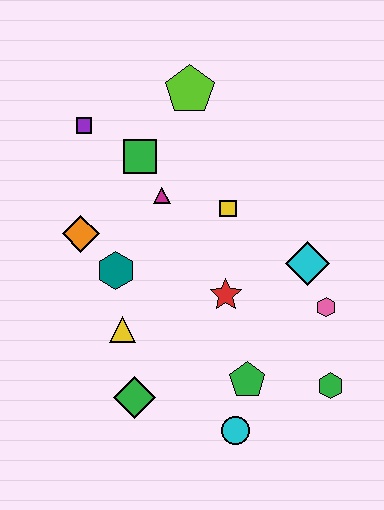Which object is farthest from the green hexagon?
The purple square is farthest from the green hexagon.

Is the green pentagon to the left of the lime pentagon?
No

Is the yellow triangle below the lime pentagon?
Yes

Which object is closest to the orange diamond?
The teal hexagon is closest to the orange diamond.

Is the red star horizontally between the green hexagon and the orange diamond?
Yes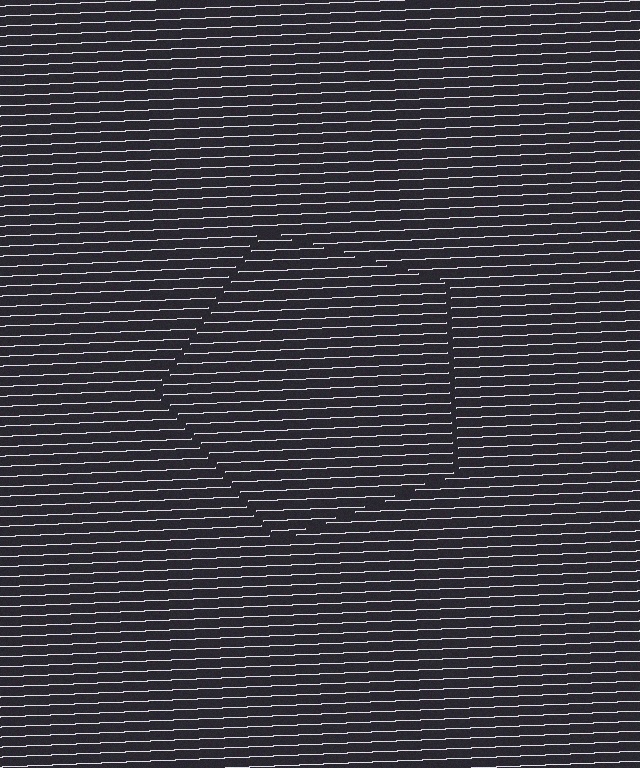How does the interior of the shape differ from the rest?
The interior of the shape contains the same grating, shifted by half a period — the contour is defined by the phase discontinuity where line-ends from the inner and outer gratings abut.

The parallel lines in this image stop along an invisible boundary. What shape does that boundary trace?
An illusory pentagon. The interior of the shape contains the same grating, shifted by half a period — the contour is defined by the phase discontinuity where line-ends from the inner and outer gratings abut.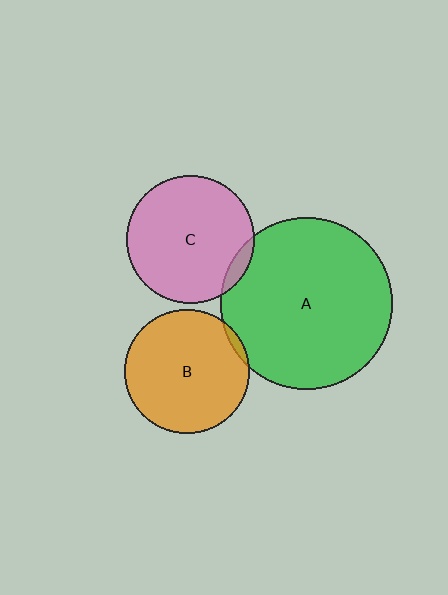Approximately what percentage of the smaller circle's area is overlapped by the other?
Approximately 5%.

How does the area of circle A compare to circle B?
Approximately 1.9 times.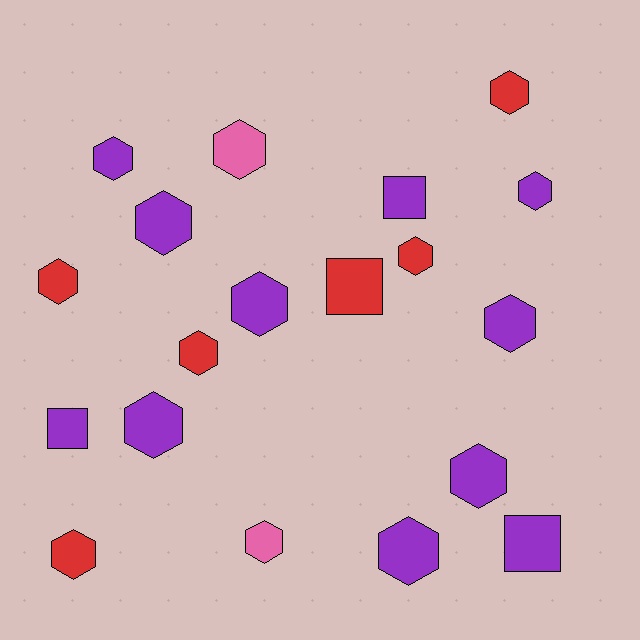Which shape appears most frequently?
Hexagon, with 15 objects.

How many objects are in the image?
There are 19 objects.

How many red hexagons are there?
There are 5 red hexagons.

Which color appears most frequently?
Purple, with 11 objects.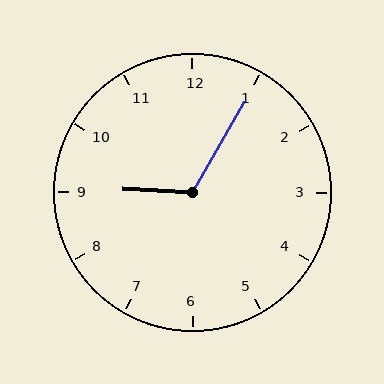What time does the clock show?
9:05.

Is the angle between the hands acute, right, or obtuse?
It is obtuse.